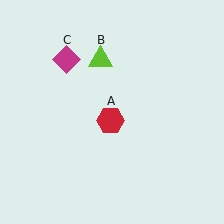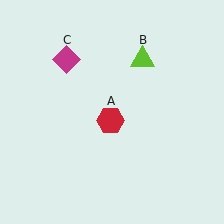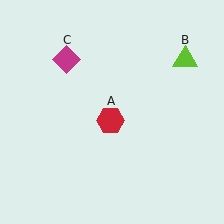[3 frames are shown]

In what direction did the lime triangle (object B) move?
The lime triangle (object B) moved right.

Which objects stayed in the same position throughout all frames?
Red hexagon (object A) and magenta diamond (object C) remained stationary.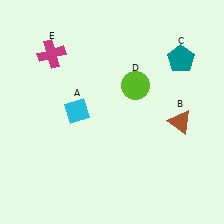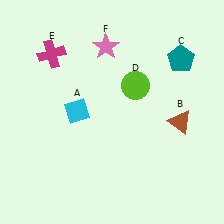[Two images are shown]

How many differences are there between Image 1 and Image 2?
There is 1 difference between the two images.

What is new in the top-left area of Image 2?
A pink star (F) was added in the top-left area of Image 2.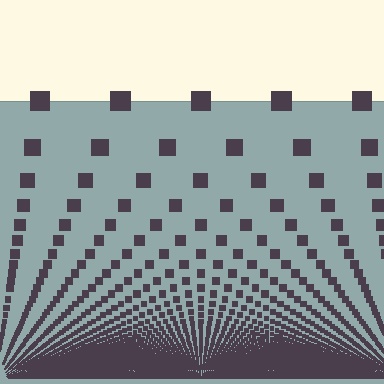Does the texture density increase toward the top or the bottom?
Density increases toward the bottom.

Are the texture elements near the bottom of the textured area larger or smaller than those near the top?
Smaller. The gradient is inverted — elements near the bottom are smaller and denser.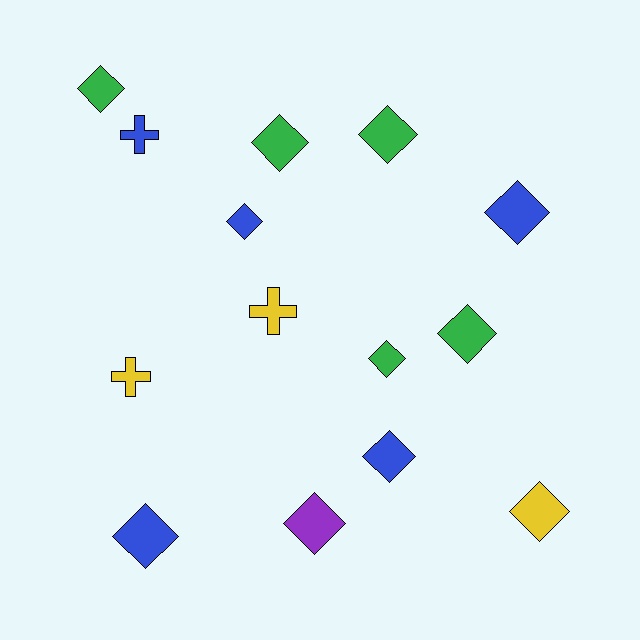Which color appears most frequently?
Blue, with 5 objects.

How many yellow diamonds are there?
There is 1 yellow diamond.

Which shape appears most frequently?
Diamond, with 11 objects.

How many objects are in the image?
There are 14 objects.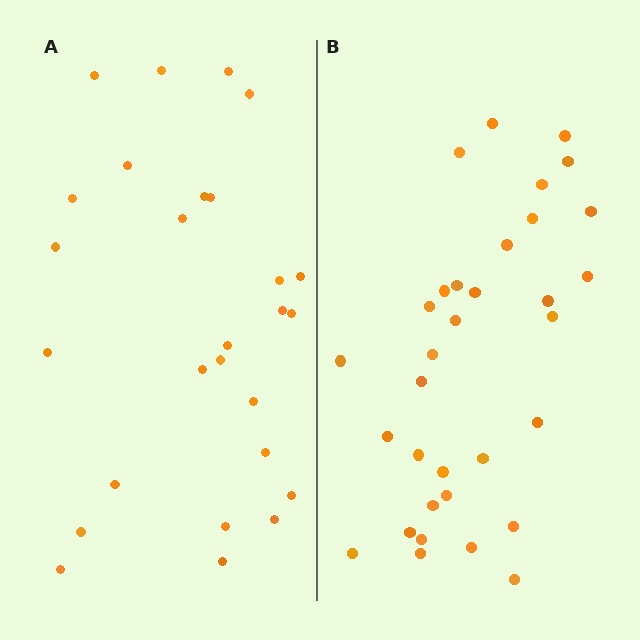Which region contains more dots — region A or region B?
Region B (the right region) has more dots.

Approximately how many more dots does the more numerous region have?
Region B has about 6 more dots than region A.